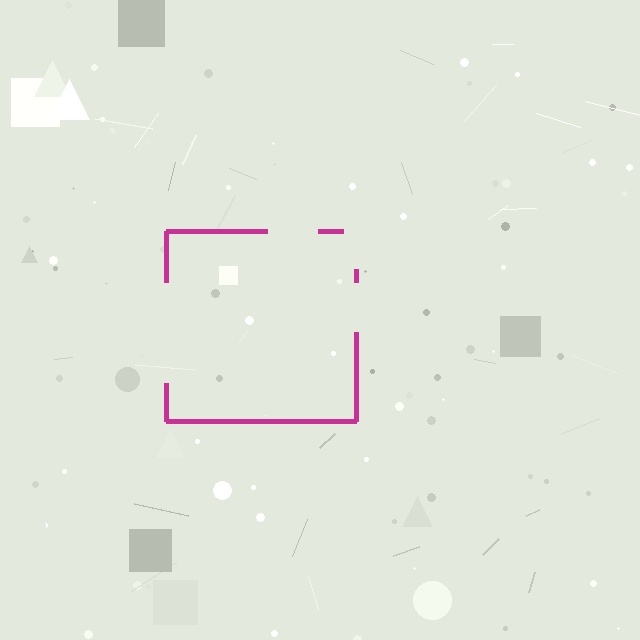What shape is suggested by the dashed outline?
The dashed outline suggests a square.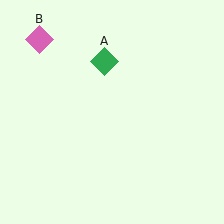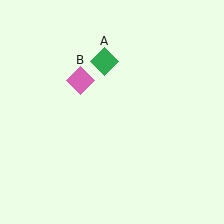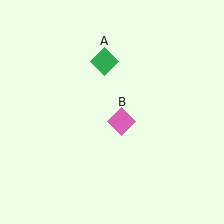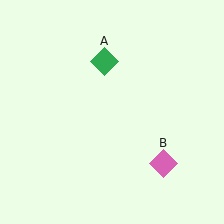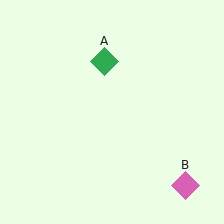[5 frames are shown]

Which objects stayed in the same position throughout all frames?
Green diamond (object A) remained stationary.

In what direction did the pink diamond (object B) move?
The pink diamond (object B) moved down and to the right.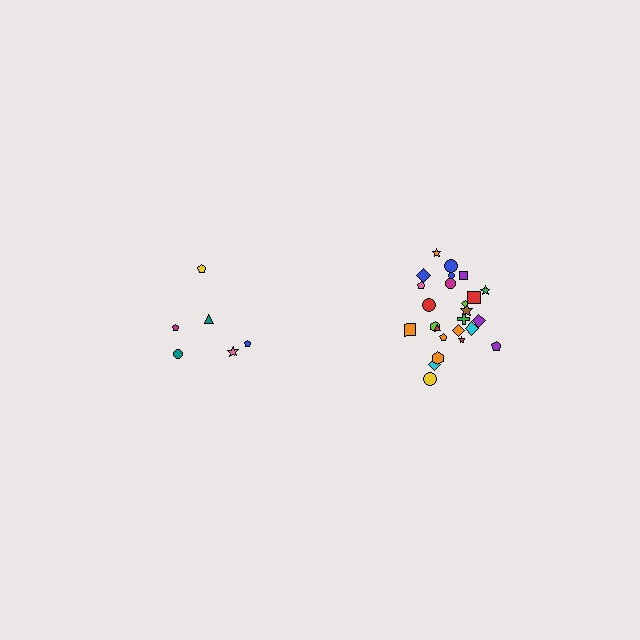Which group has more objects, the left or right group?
The right group.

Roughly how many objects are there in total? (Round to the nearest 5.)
Roughly 30 objects in total.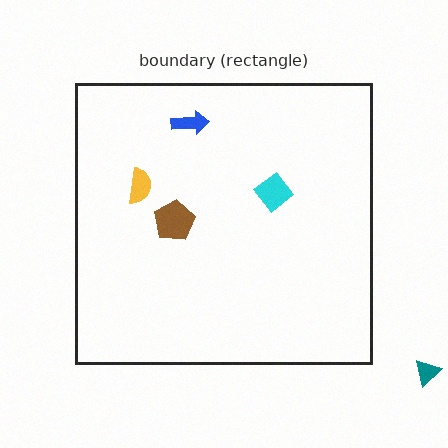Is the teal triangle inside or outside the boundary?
Outside.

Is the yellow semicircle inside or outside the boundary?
Inside.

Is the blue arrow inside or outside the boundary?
Inside.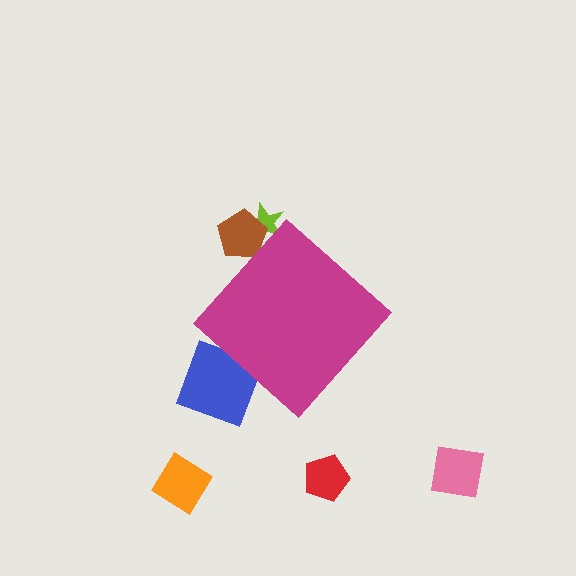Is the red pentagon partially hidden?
No, the red pentagon is fully visible.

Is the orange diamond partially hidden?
No, the orange diamond is fully visible.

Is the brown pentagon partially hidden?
Yes, the brown pentagon is partially hidden behind the magenta diamond.